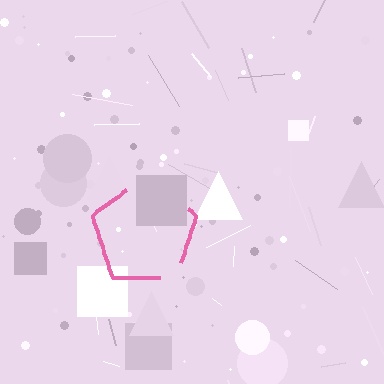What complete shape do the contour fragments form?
The contour fragments form a pentagon.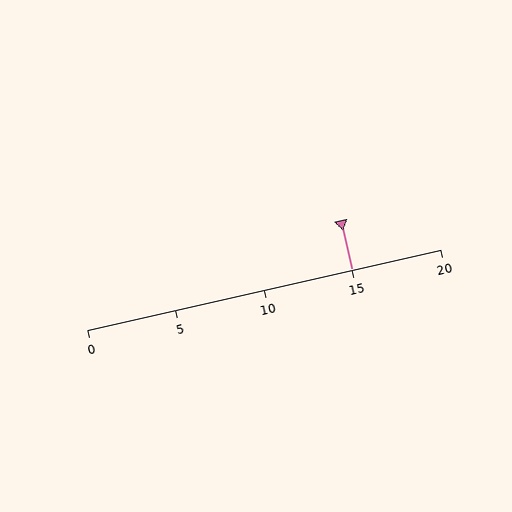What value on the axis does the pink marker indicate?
The marker indicates approximately 15.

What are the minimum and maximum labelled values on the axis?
The axis runs from 0 to 20.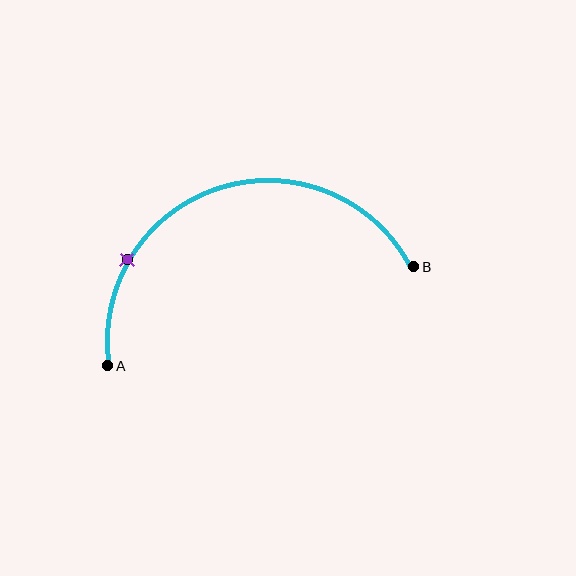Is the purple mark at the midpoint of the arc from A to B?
No. The purple mark lies on the arc but is closer to endpoint A. The arc midpoint would be at the point on the curve equidistant along the arc from both A and B.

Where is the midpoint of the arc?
The arc midpoint is the point on the curve farthest from the straight line joining A and B. It sits above that line.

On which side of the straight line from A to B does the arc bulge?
The arc bulges above the straight line connecting A and B.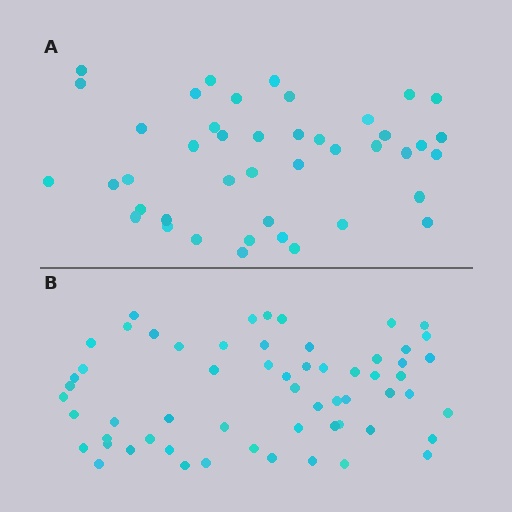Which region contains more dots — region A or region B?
Region B (the bottom region) has more dots.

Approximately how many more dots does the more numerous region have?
Region B has approximately 15 more dots than region A.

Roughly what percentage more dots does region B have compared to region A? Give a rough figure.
About 40% more.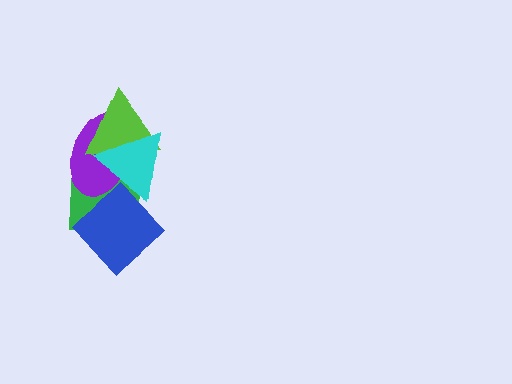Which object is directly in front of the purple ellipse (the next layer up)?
The lime triangle is directly in front of the purple ellipse.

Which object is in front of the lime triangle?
The cyan triangle is in front of the lime triangle.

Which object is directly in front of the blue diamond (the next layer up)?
The purple ellipse is directly in front of the blue diamond.